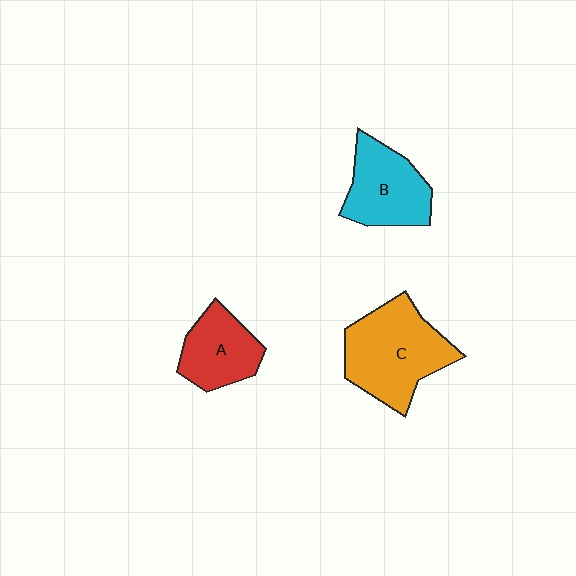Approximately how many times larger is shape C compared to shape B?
Approximately 1.4 times.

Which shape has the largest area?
Shape C (orange).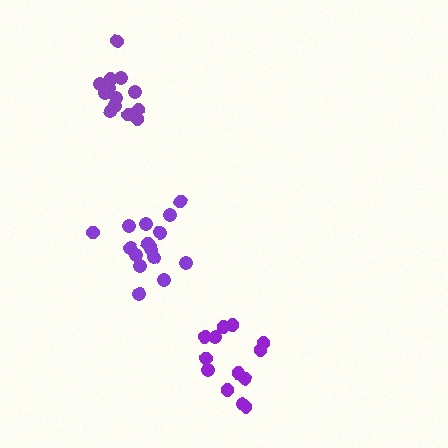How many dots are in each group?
Group 1: 15 dots, Group 2: 13 dots, Group 3: 13 dots (41 total).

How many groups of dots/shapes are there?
There are 3 groups.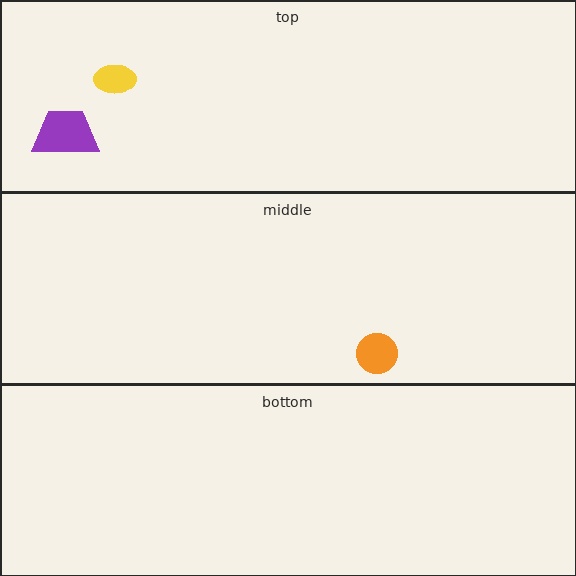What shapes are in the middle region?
The orange circle.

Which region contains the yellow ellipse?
The top region.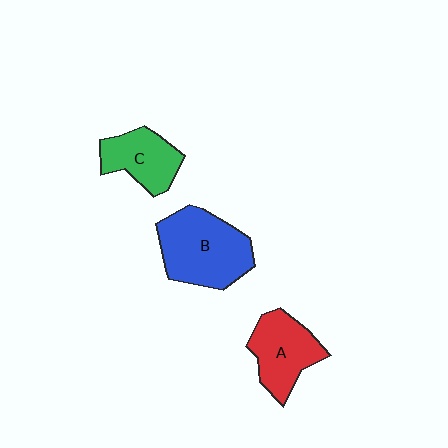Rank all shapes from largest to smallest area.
From largest to smallest: B (blue), A (red), C (green).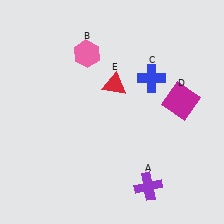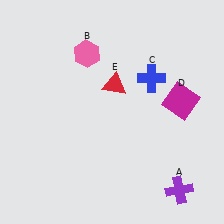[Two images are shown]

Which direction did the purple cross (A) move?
The purple cross (A) moved right.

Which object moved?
The purple cross (A) moved right.